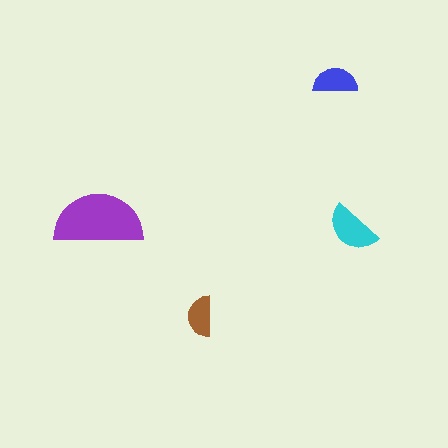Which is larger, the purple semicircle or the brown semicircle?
The purple one.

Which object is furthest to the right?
The cyan semicircle is rightmost.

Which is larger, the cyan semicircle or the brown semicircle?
The cyan one.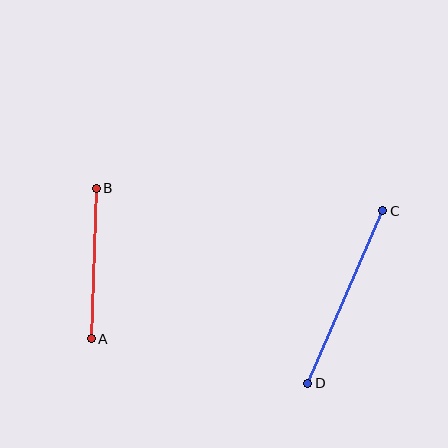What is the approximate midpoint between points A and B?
The midpoint is at approximately (94, 263) pixels.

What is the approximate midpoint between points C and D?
The midpoint is at approximately (345, 297) pixels.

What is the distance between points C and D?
The distance is approximately 188 pixels.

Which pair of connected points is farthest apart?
Points C and D are farthest apart.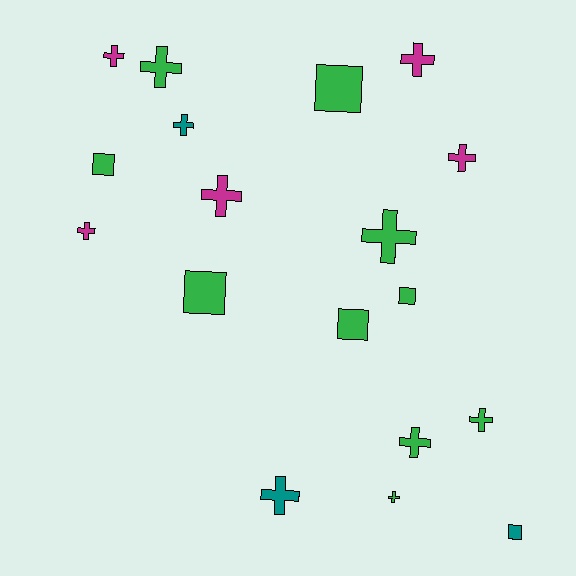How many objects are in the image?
There are 18 objects.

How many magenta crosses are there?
There are 5 magenta crosses.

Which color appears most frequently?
Green, with 10 objects.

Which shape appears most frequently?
Cross, with 12 objects.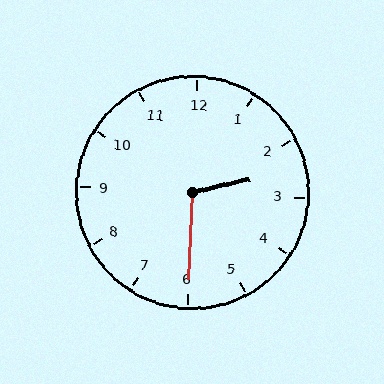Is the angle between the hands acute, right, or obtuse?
It is obtuse.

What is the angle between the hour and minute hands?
Approximately 105 degrees.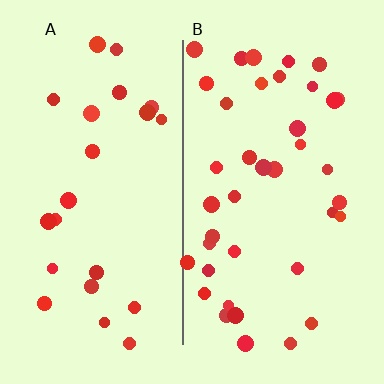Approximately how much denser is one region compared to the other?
Approximately 1.7× — region B over region A.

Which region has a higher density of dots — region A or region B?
B (the right).